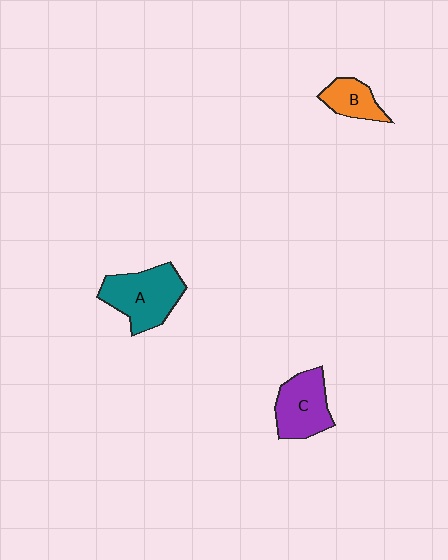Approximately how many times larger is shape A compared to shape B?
Approximately 1.9 times.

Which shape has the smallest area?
Shape B (orange).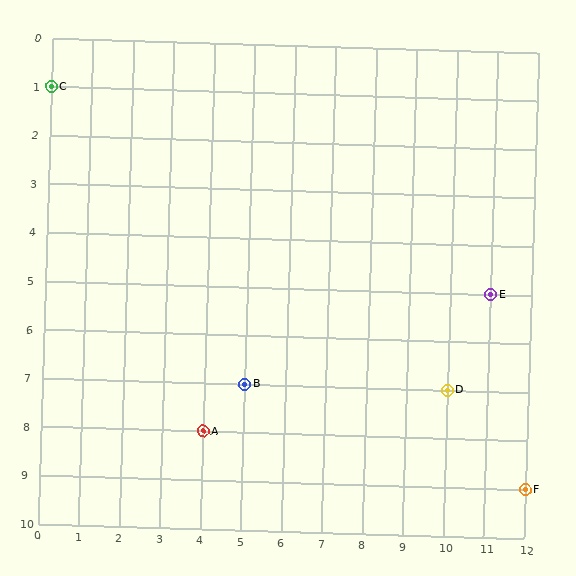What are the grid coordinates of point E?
Point E is at grid coordinates (11, 5).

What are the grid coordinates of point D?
Point D is at grid coordinates (10, 7).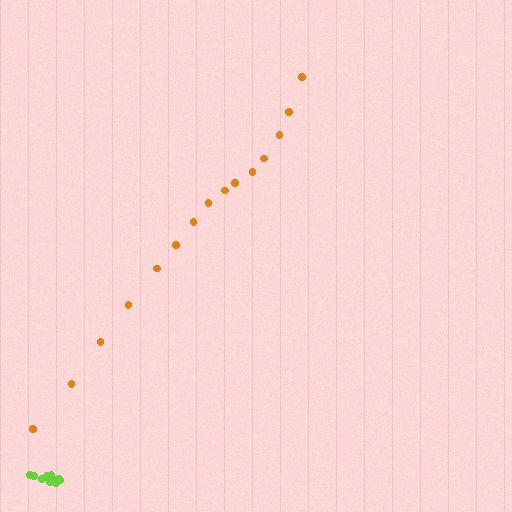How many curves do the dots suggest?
There are 2 distinct paths.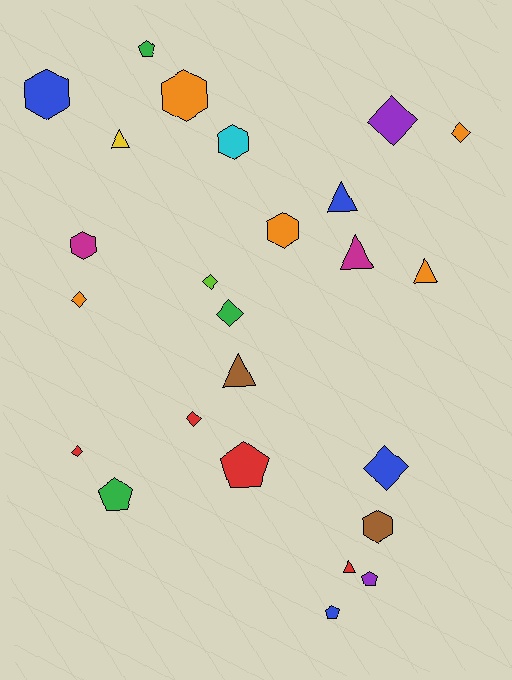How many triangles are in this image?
There are 6 triangles.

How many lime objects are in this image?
There is 1 lime object.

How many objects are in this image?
There are 25 objects.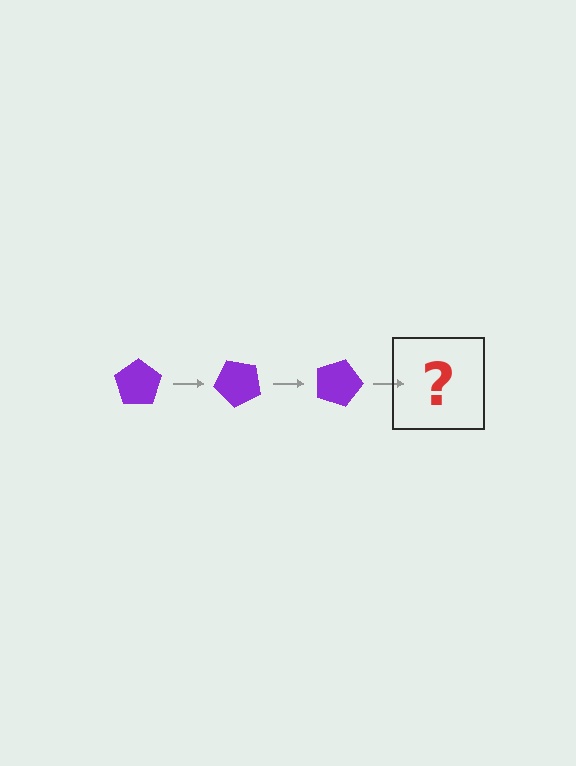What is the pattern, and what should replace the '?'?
The pattern is that the pentagon rotates 45 degrees each step. The '?' should be a purple pentagon rotated 135 degrees.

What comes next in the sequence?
The next element should be a purple pentagon rotated 135 degrees.